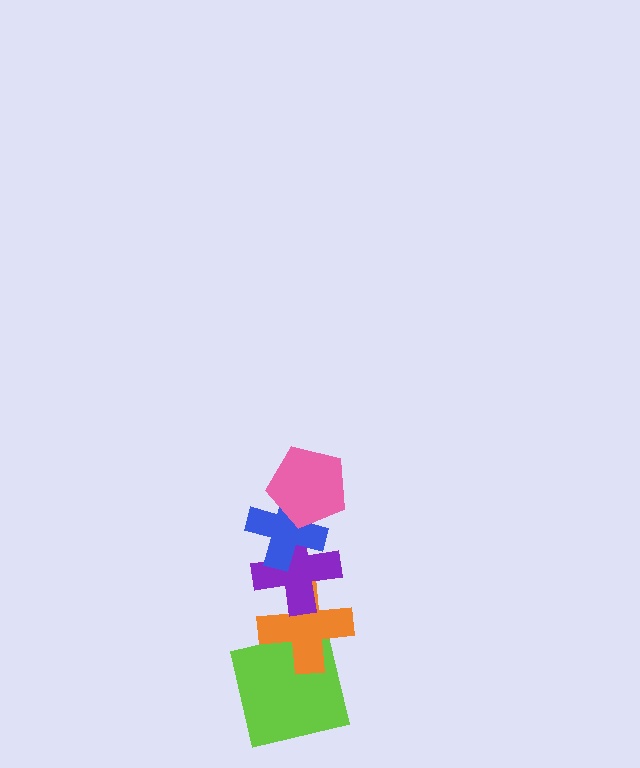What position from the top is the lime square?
The lime square is 5th from the top.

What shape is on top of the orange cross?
The purple cross is on top of the orange cross.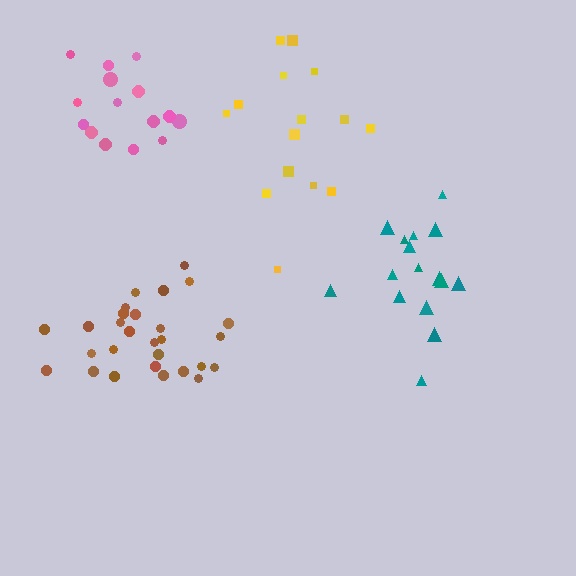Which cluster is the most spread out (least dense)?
Yellow.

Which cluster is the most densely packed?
Pink.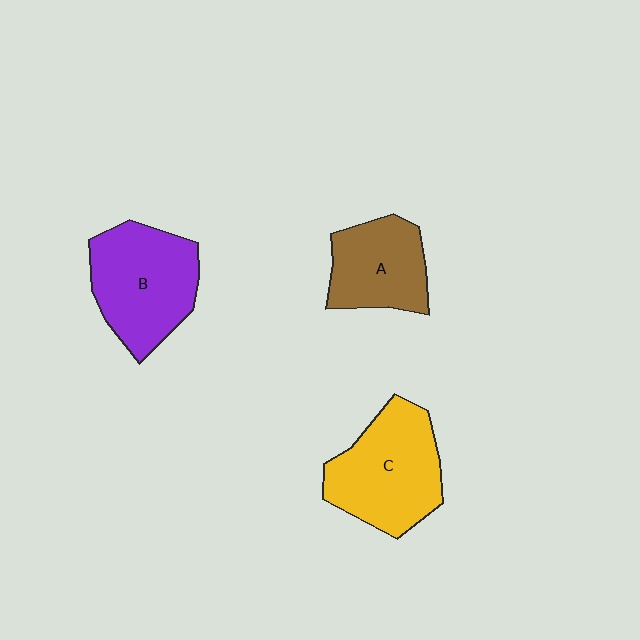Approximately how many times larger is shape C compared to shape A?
Approximately 1.4 times.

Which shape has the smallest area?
Shape A (brown).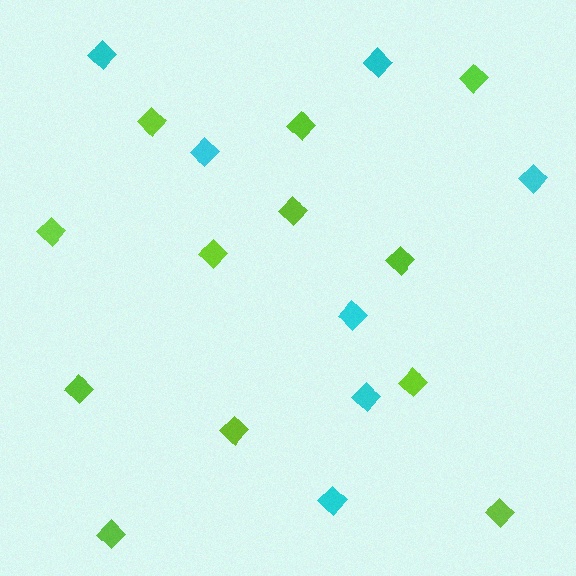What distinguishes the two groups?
There are 2 groups: one group of cyan diamonds (7) and one group of lime diamonds (12).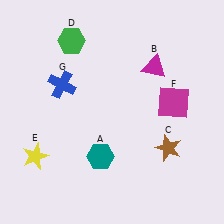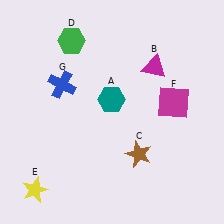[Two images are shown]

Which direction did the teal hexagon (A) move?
The teal hexagon (A) moved up.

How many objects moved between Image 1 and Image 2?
3 objects moved between the two images.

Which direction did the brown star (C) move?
The brown star (C) moved left.